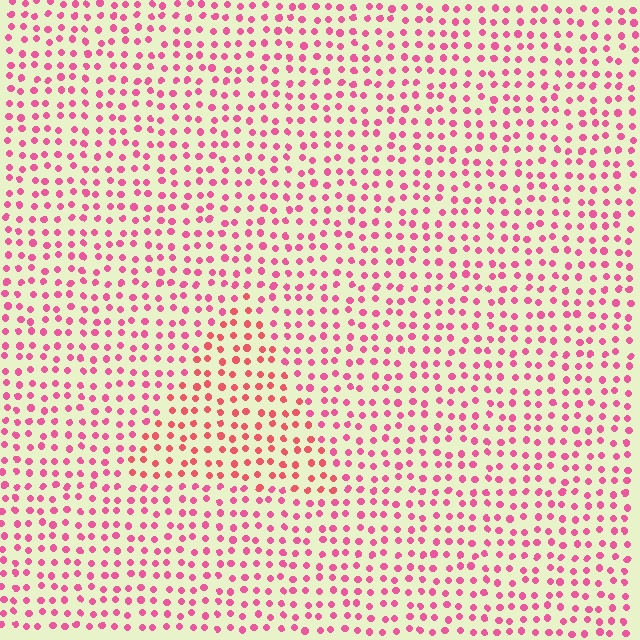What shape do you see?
I see a triangle.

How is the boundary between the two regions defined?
The boundary is defined purely by a slight shift in hue (about 23 degrees). Spacing, size, and orientation are identical on both sides.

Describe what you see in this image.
The image is filled with small pink elements in a uniform arrangement. A triangle-shaped region is visible where the elements are tinted to a slightly different hue, forming a subtle color boundary.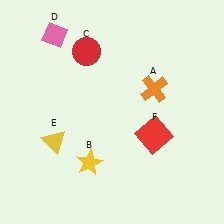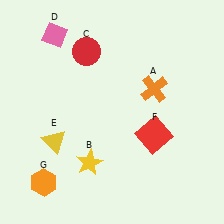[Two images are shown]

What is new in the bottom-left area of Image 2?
An orange hexagon (G) was added in the bottom-left area of Image 2.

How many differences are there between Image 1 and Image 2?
There is 1 difference between the two images.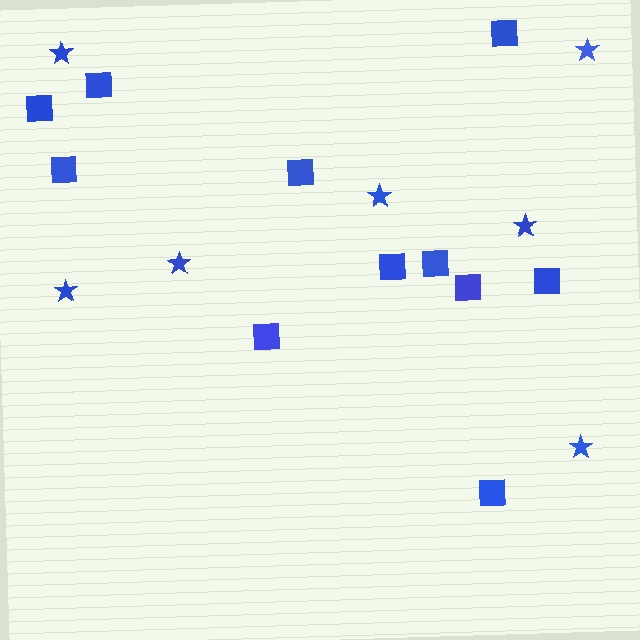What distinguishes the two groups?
There are 2 groups: one group of stars (7) and one group of squares (11).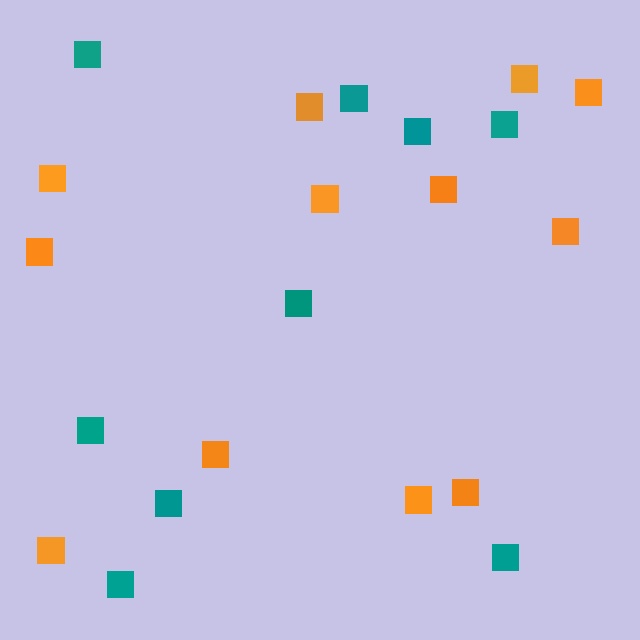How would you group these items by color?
There are 2 groups: one group of teal squares (9) and one group of orange squares (12).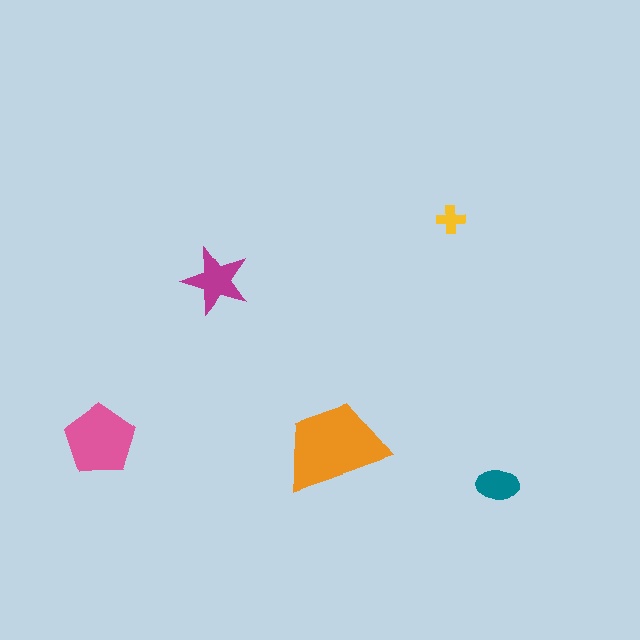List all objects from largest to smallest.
The orange trapezoid, the pink pentagon, the magenta star, the teal ellipse, the yellow cross.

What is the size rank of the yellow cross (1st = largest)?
5th.